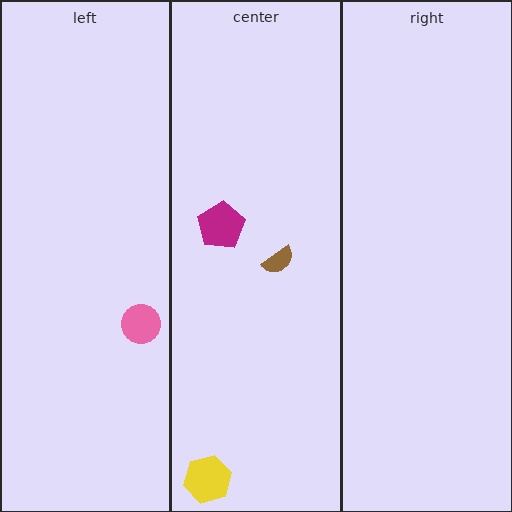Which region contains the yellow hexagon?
The center region.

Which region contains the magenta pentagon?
The center region.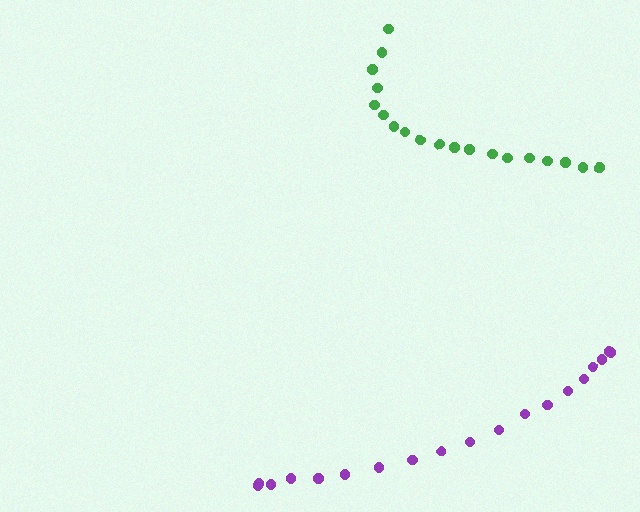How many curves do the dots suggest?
There are 2 distinct paths.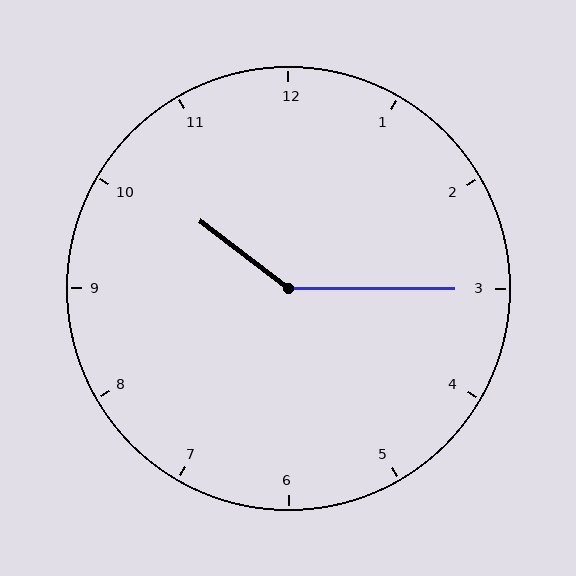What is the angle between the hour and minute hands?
Approximately 142 degrees.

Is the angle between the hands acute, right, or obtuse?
It is obtuse.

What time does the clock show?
10:15.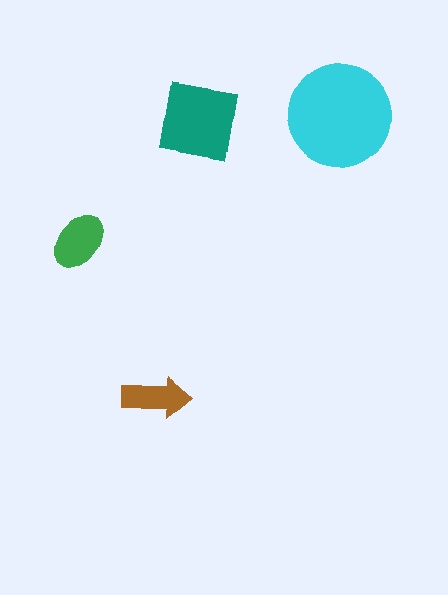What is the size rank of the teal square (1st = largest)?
2nd.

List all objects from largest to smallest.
The cyan circle, the teal square, the green ellipse, the brown arrow.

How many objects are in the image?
There are 4 objects in the image.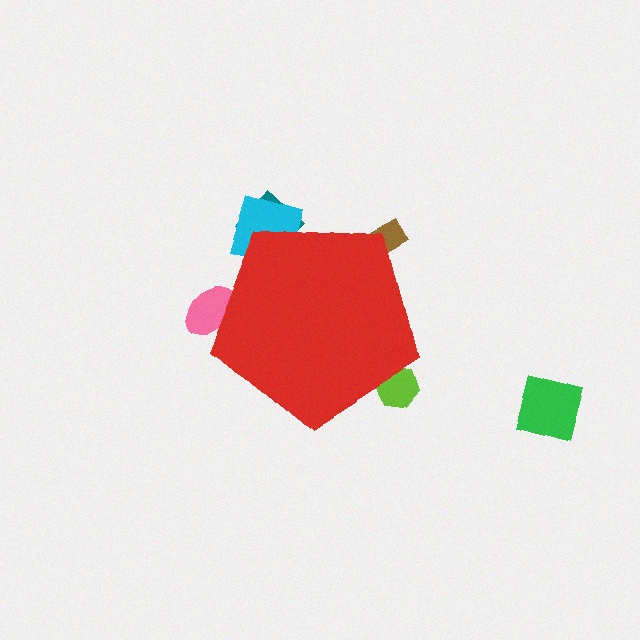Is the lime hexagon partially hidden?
Yes, the lime hexagon is partially hidden behind the red pentagon.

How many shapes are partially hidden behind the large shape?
5 shapes are partially hidden.